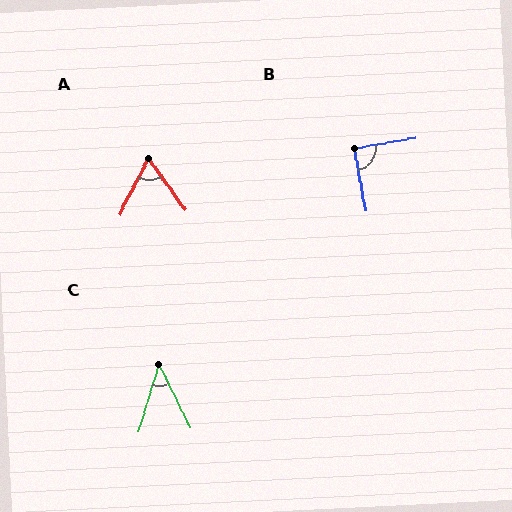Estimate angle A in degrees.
Approximately 63 degrees.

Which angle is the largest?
B, at approximately 89 degrees.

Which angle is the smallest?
C, at approximately 43 degrees.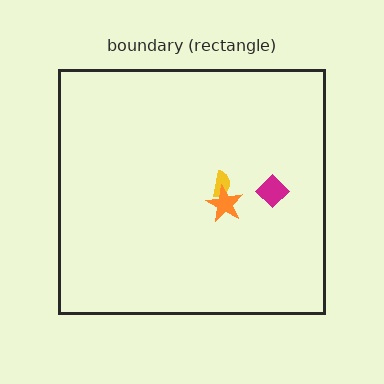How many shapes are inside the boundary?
3 inside, 0 outside.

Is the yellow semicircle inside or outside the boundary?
Inside.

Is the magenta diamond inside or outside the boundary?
Inside.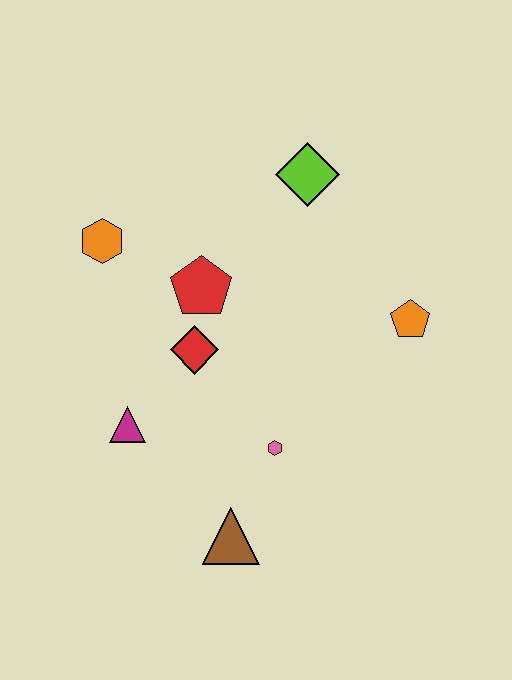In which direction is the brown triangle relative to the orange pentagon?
The brown triangle is below the orange pentagon.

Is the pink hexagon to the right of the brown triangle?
Yes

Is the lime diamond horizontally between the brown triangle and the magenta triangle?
No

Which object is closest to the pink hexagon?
The brown triangle is closest to the pink hexagon.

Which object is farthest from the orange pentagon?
The orange hexagon is farthest from the orange pentagon.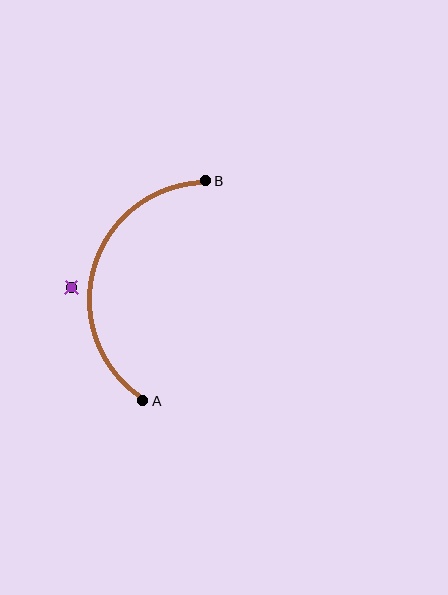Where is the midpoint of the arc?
The arc midpoint is the point on the curve farthest from the straight line joining A and B. It sits to the left of that line.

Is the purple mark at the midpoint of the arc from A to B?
No — the purple mark does not lie on the arc at all. It sits slightly outside the curve.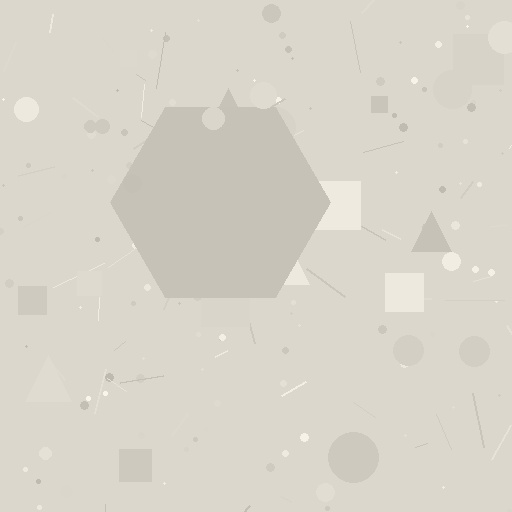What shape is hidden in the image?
A hexagon is hidden in the image.